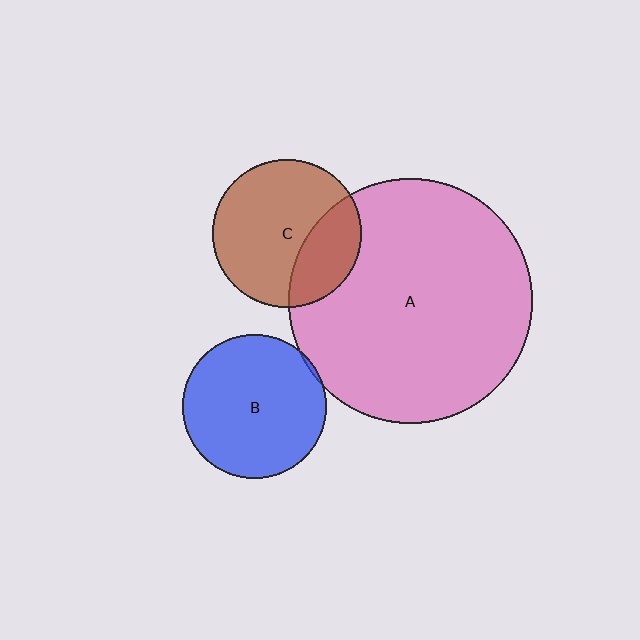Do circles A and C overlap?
Yes.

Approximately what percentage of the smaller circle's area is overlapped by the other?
Approximately 30%.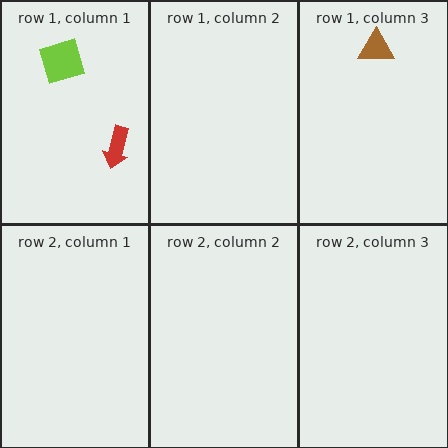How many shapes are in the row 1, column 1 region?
2.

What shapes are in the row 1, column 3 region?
The brown triangle.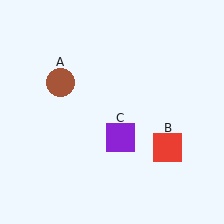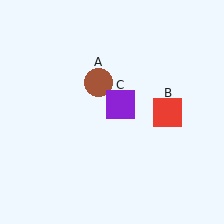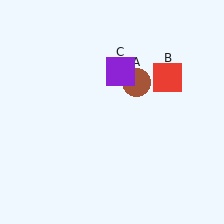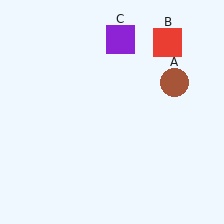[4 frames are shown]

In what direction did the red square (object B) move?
The red square (object B) moved up.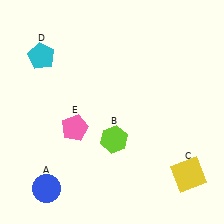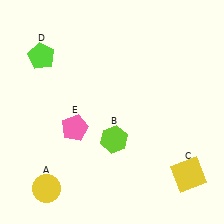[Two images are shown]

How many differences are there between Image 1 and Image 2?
There are 2 differences between the two images.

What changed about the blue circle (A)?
In Image 1, A is blue. In Image 2, it changed to yellow.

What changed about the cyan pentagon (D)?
In Image 1, D is cyan. In Image 2, it changed to lime.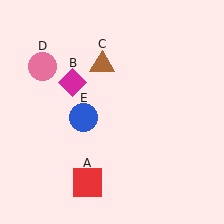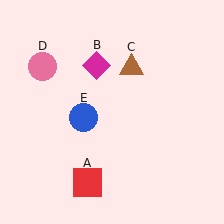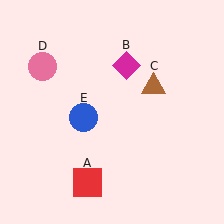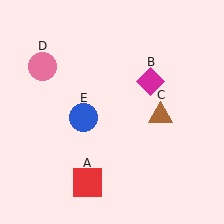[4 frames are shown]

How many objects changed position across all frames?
2 objects changed position: magenta diamond (object B), brown triangle (object C).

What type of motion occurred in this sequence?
The magenta diamond (object B), brown triangle (object C) rotated clockwise around the center of the scene.